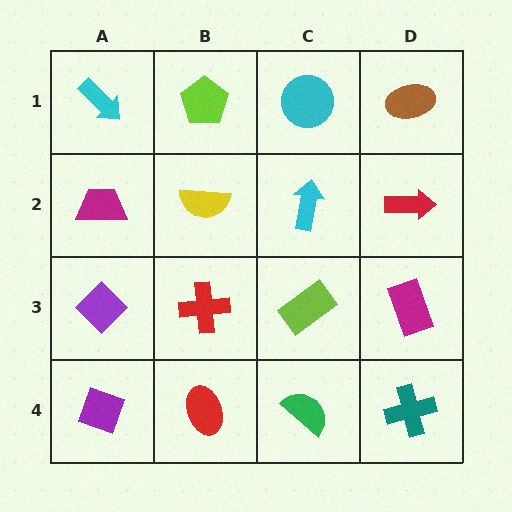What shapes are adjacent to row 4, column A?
A purple diamond (row 3, column A), a red ellipse (row 4, column B).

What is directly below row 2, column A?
A purple diamond.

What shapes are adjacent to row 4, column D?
A magenta rectangle (row 3, column D), a green semicircle (row 4, column C).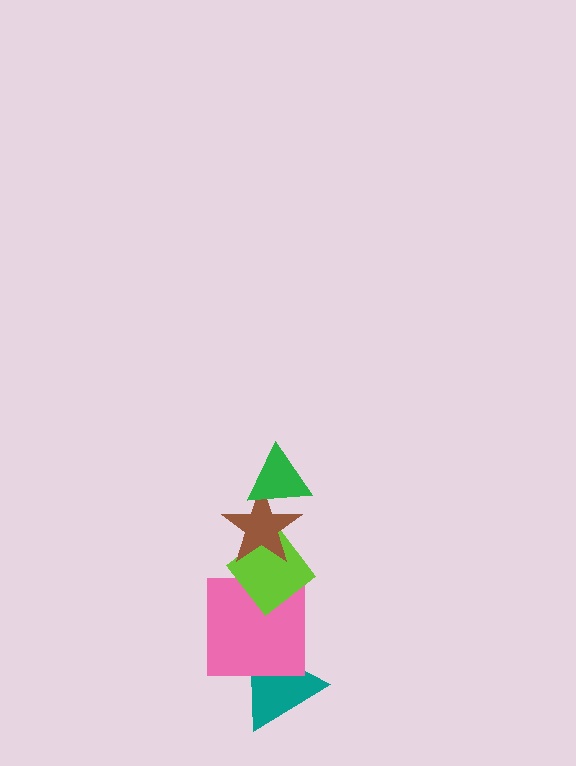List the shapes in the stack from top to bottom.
From top to bottom: the green triangle, the brown star, the lime diamond, the pink square, the teal triangle.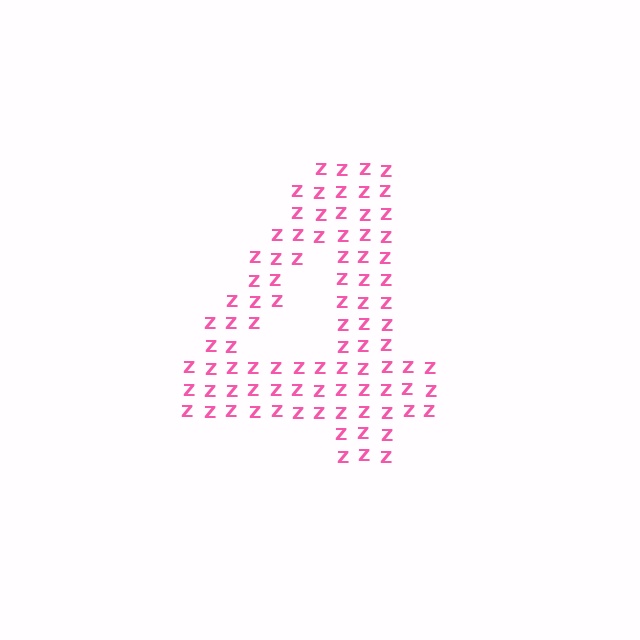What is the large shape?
The large shape is the digit 4.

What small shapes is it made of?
It is made of small letter Z's.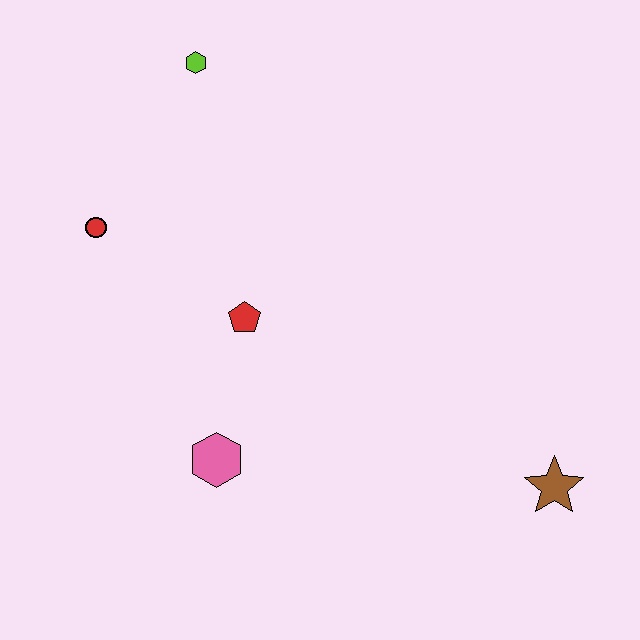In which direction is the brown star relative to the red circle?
The brown star is to the right of the red circle.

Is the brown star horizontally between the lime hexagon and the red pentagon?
No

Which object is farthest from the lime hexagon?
The brown star is farthest from the lime hexagon.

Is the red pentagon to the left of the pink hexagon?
No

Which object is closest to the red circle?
The red pentagon is closest to the red circle.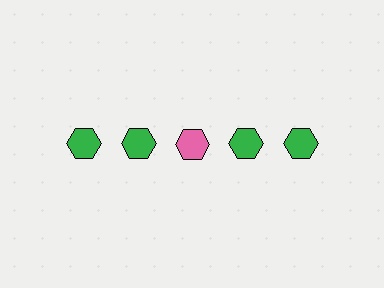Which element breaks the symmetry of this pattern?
The pink hexagon in the top row, center column breaks the symmetry. All other shapes are green hexagons.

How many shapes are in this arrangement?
There are 5 shapes arranged in a grid pattern.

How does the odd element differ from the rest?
It has a different color: pink instead of green.